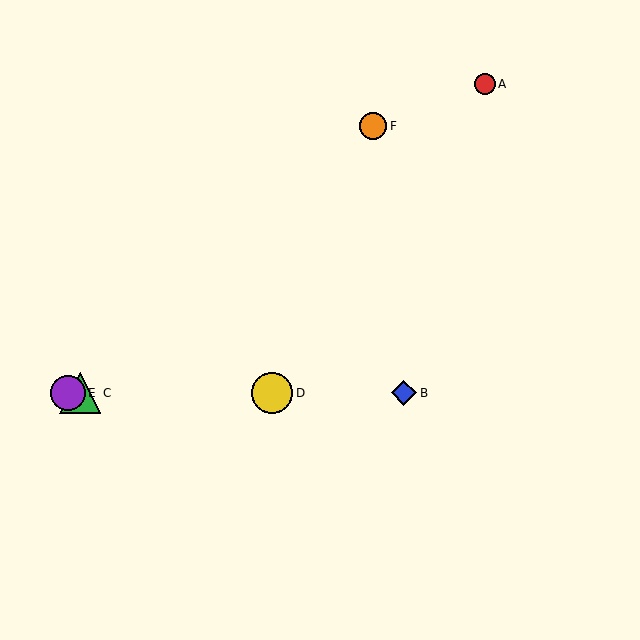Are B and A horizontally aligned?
No, B is at y≈393 and A is at y≈84.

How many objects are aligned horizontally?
4 objects (B, C, D, E) are aligned horizontally.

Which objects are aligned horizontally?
Objects B, C, D, E are aligned horizontally.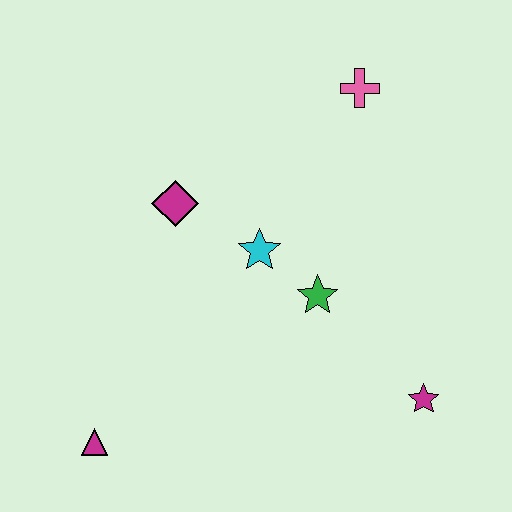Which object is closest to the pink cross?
The cyan star is closest to the pink cross.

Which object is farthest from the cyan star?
The magenta triangle is farthest from the cyan star.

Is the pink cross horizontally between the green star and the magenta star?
Yes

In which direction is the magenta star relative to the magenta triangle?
The magenta star is to the right of the magenta triangle.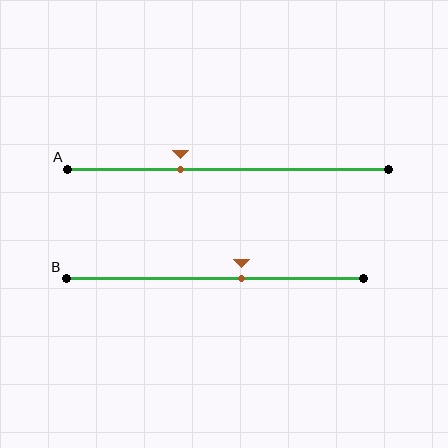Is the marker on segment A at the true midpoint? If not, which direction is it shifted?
No, the marker on segment A is shifted to the left by about 15% of the segment length.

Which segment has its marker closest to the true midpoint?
Segment B has its marker closest to the true midpoint.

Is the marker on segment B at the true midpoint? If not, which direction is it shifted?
No, the marker on segment B is shifted to the right by about 9% of the segment length.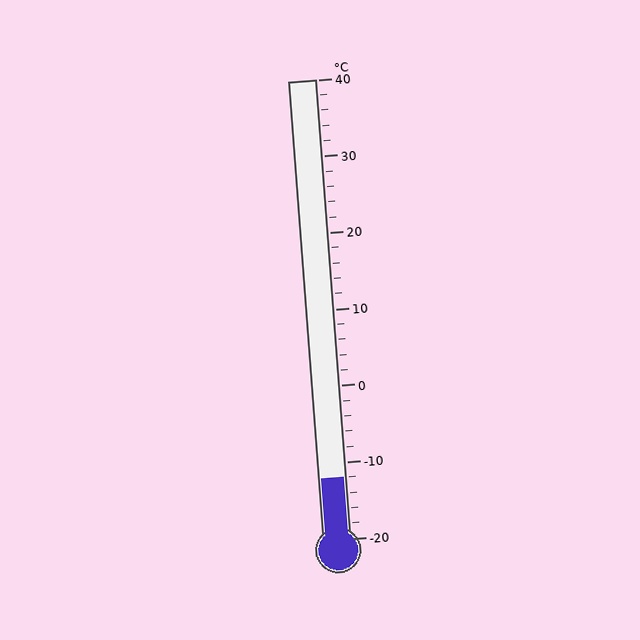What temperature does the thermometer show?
The thermometer shows approximately -12°C.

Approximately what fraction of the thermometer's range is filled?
The thermometer is filled to approximately 15% of its range.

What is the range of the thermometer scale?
The thermometer scale ranges from -20°C to 40°C.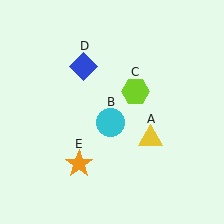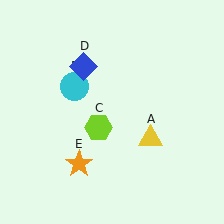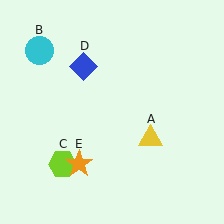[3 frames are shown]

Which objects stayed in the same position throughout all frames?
Yellow triangle (object A) and blue diamond (object D) and orange star (object E) remained stationary.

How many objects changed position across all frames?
2 objects changed position: cyan circle (object B), lime hexagon (object C).